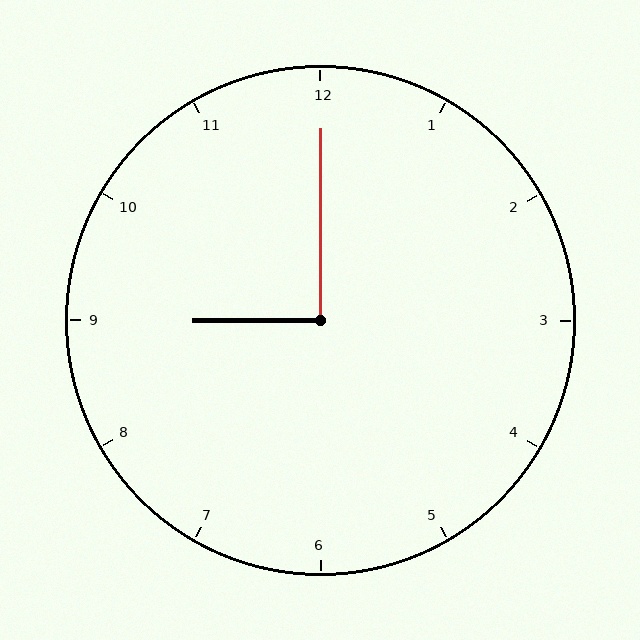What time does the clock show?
9:00.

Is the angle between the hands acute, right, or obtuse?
It is right.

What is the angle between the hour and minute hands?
Approximately 90 degrees.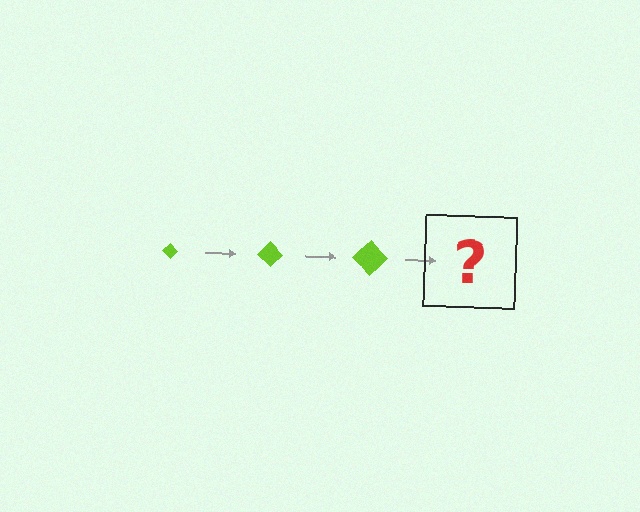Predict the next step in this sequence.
The next step is a lime diamond, larger than the previous one.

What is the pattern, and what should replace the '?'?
The pattern is that the diamond gets progressively larger each step. The '?' should be a lime diamond, larger than the previous one.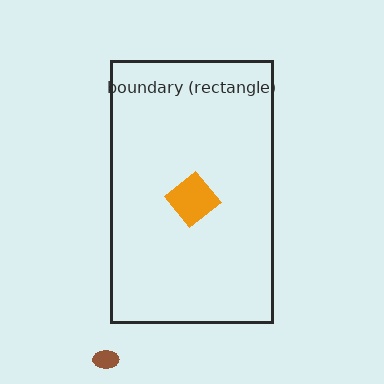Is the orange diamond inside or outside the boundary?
Inside.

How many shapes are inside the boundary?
1 inside, 1 outside.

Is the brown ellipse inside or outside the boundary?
Outside.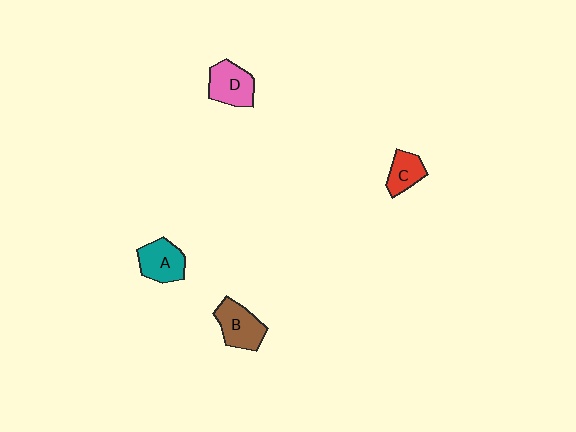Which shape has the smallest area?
Shape C (red).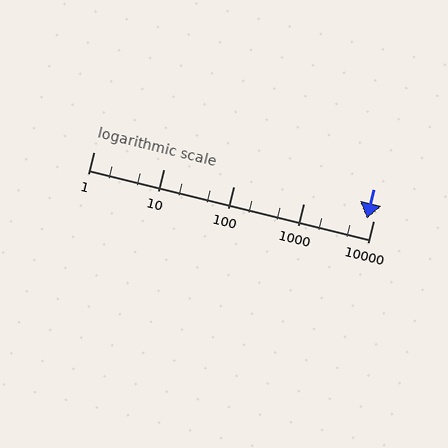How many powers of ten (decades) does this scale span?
The scale spans 4 decades, from 1 to 10000.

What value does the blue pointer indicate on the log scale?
The pointer indicates approximately 8100.